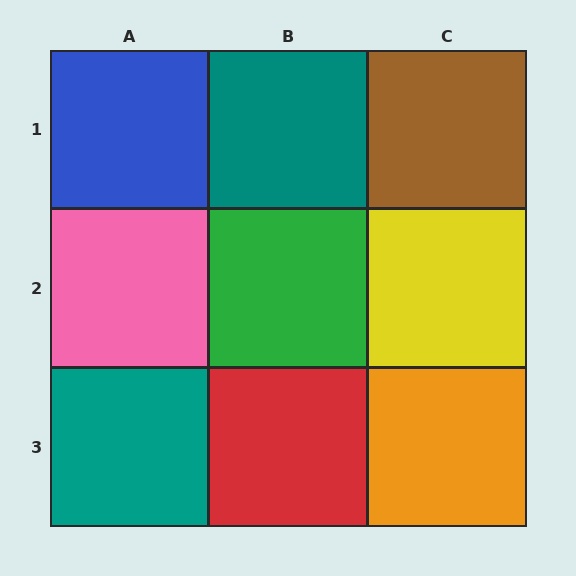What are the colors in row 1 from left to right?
Blue, teal, brown.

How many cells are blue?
1 cell is blue.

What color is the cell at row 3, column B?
Red.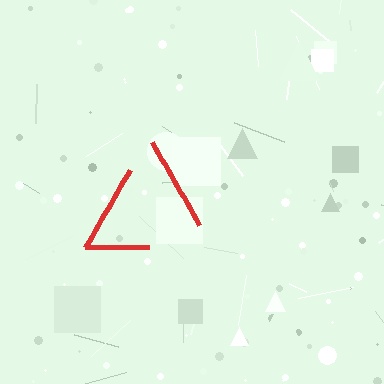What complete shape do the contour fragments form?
The contour fragments form a triangle.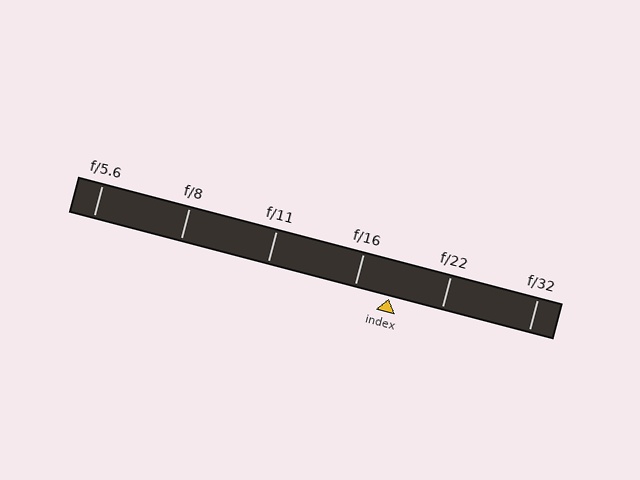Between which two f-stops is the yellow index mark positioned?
The index mark is between f/16 and f/22.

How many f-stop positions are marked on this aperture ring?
There are 6 f-stop positions marked.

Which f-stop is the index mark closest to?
The index mark is closest to f/16.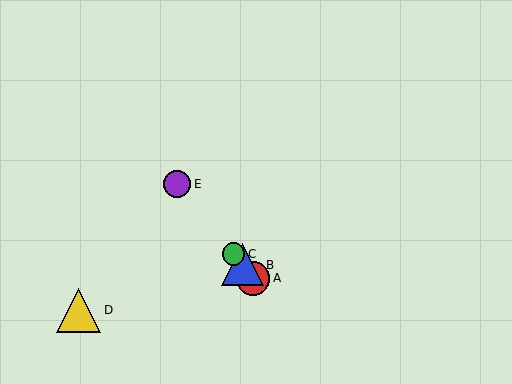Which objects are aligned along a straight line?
Objects A, B, C, E are aligned along a straight line.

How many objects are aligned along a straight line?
4 objects (A, B, C, E) are aligned along a straight line.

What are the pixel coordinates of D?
Object D is at (79, 310).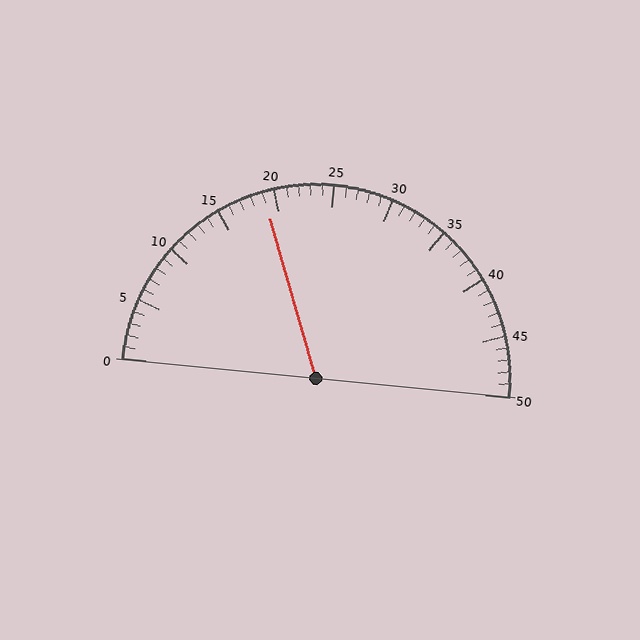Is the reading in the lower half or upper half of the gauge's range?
The reading is in the lower half of the range (0 to 50).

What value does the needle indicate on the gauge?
The needle indicates approximately 19.